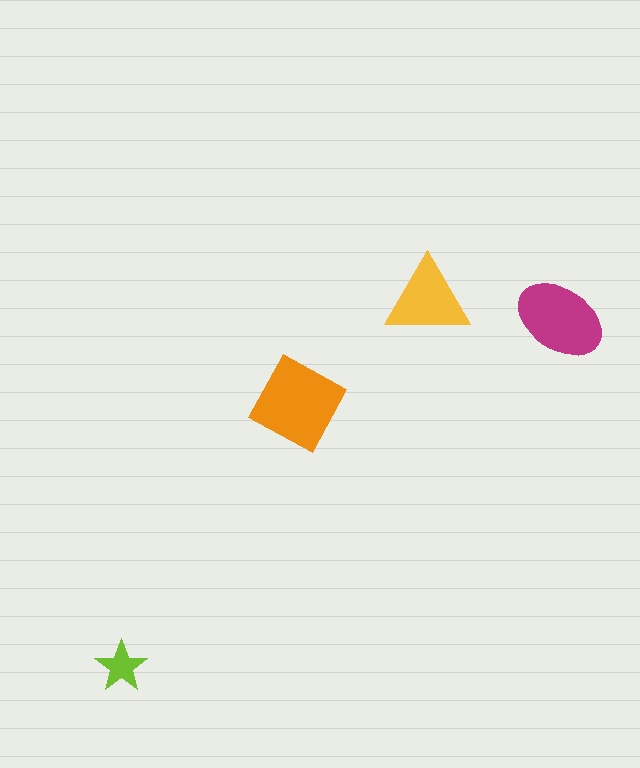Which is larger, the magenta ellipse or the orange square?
The orange square.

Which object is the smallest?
The lime star.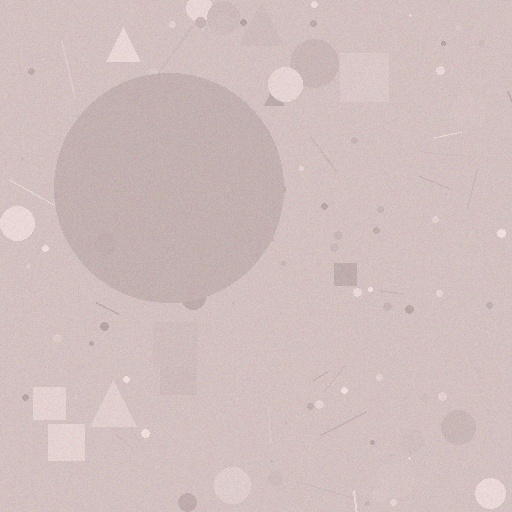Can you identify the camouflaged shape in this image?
The camouflaged shape is a circle.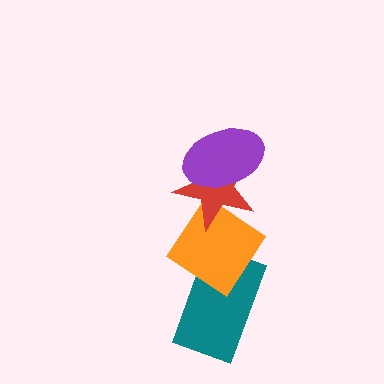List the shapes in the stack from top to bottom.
From top to bottom: the purple ellipse, the red star, the orange diamond, the teal rectangle.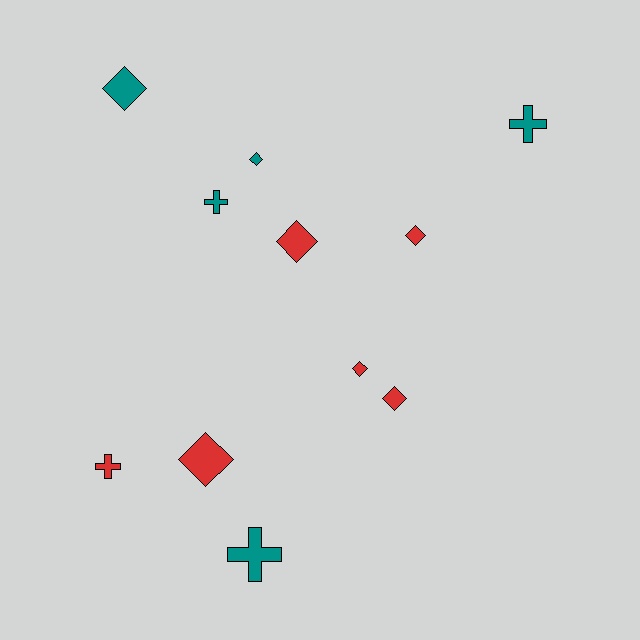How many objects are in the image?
There are 11 objects.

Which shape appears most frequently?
Diamond, with 7 objects.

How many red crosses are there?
There is 1 red cross.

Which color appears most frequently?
Red, with 6 objects.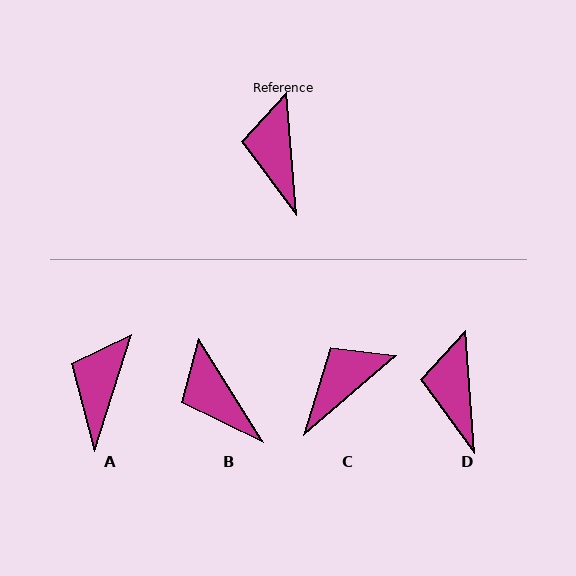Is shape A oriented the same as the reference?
No, it is off by about 22 degrees.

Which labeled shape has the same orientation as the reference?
D.